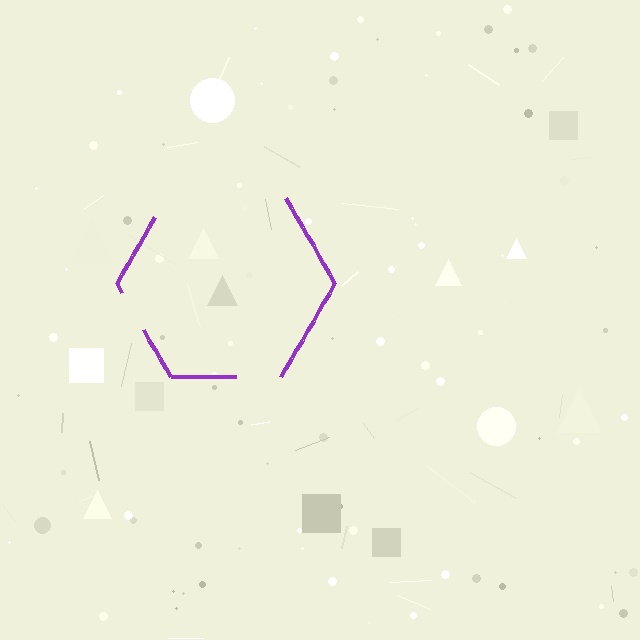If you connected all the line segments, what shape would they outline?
They would outline a hexagon.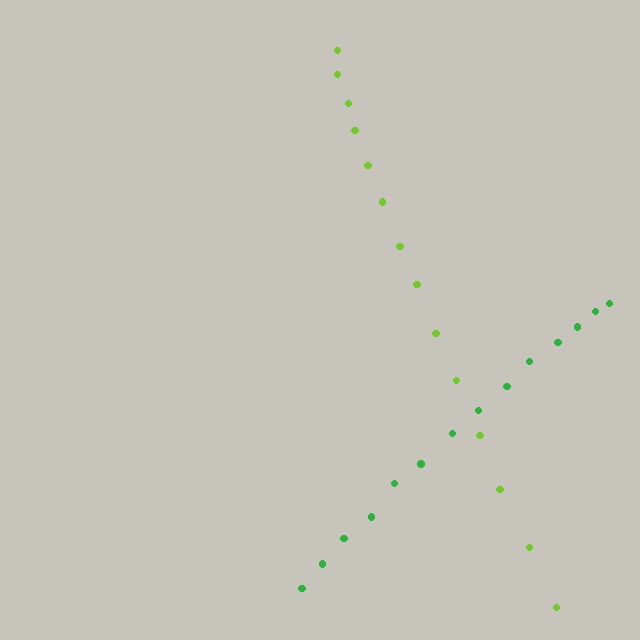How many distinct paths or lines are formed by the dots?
There are 2 distinct paths.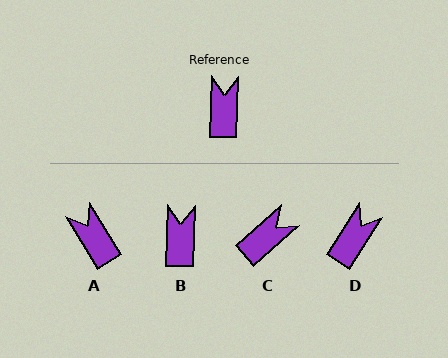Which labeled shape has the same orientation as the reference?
B.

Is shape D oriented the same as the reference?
No, it is off by about 30 degrees.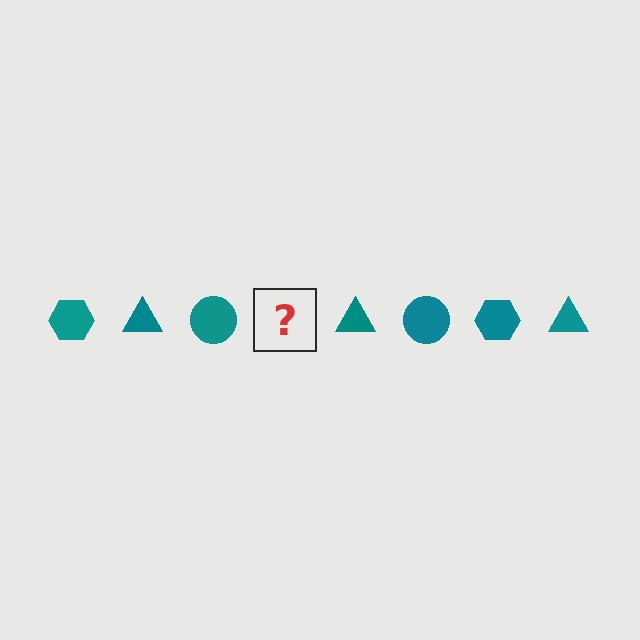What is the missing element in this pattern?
The missing element is a teal hexagon.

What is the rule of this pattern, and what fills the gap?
The rule is that the pattern cycles through hexagon, triangle, circle shapes in teal. The gap should be filled with a teal hexagon.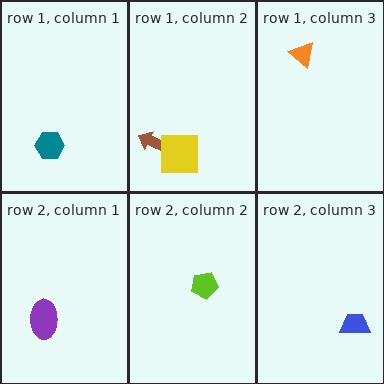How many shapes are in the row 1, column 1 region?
1.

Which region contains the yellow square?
The row 1, column 2 region.